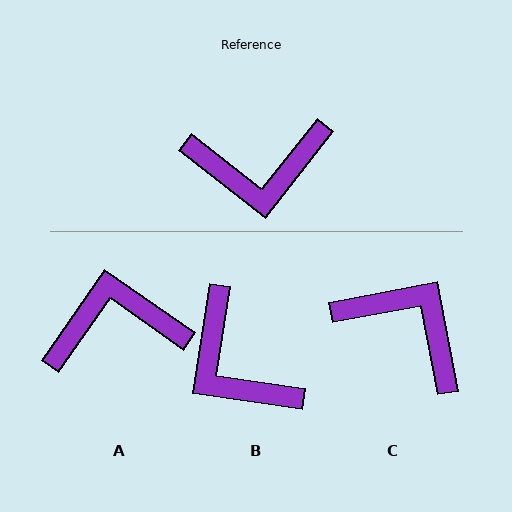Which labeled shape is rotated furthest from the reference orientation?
A, about 177 degrees away.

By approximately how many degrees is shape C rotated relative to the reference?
Approximately 139 degrees counter-clockwise.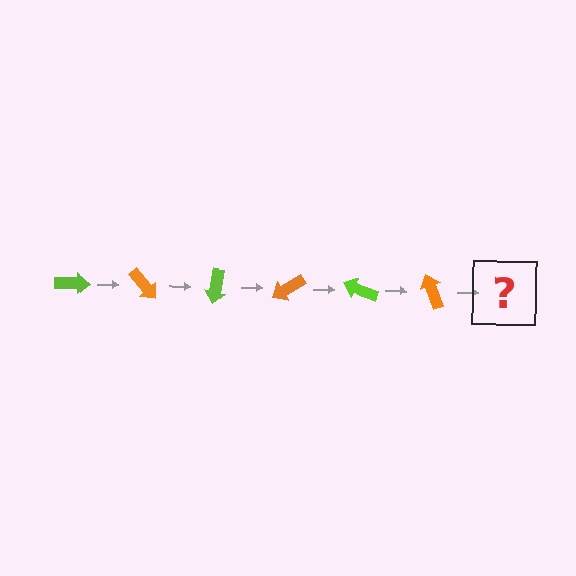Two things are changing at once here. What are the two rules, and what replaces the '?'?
The two rules are that it rotates 50 degrees each step and the color cycles through lime and orange. The '?' should be a lime arrow, rotated 300 degrees from the start.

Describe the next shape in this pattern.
It should be a lime arrow, rotated 300 degrees from the start.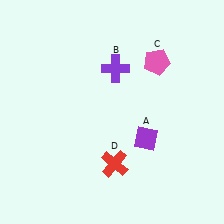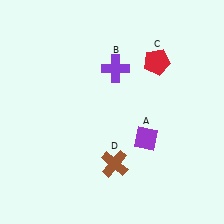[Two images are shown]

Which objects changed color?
C changed from pink to red. D changed from red to brown.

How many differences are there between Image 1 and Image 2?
There are 2 differences between the two images.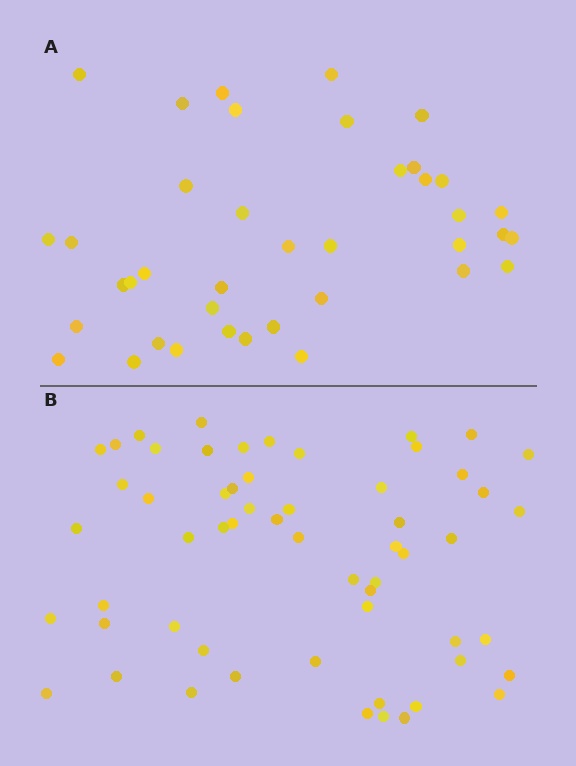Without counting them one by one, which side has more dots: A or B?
Region B (the bottom region) has more dots.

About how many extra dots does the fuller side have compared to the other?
Region B has approximately 20 more dots than region A.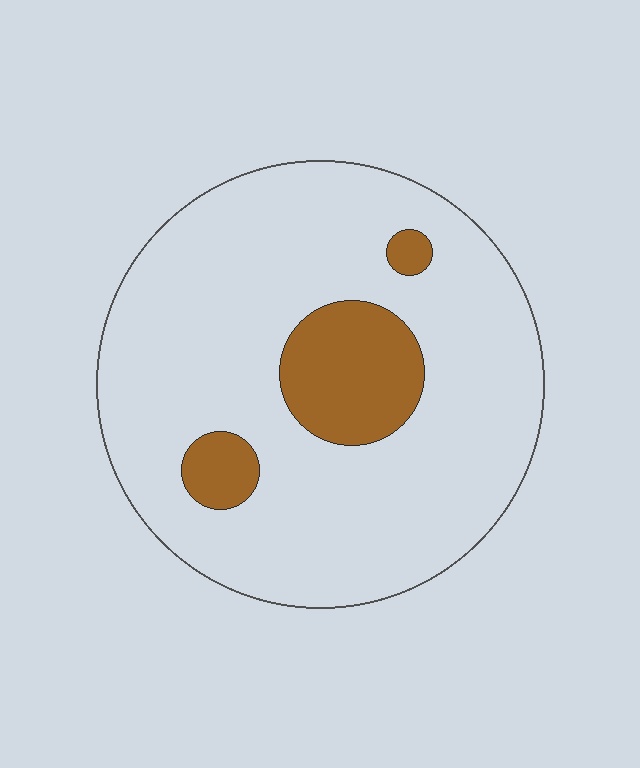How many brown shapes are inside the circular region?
3.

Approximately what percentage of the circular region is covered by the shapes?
Approximately 15%.